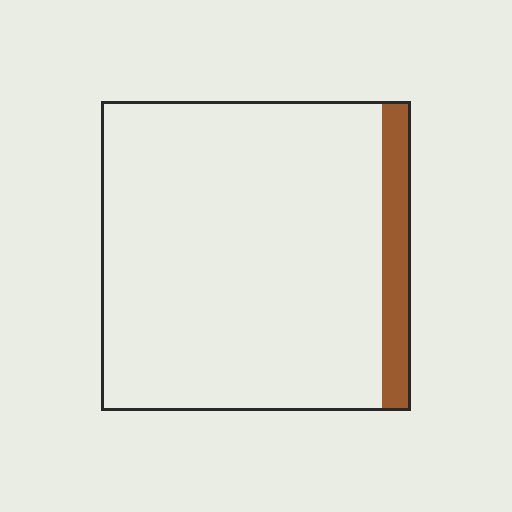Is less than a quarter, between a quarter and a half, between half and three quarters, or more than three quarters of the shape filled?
Less than a quarter.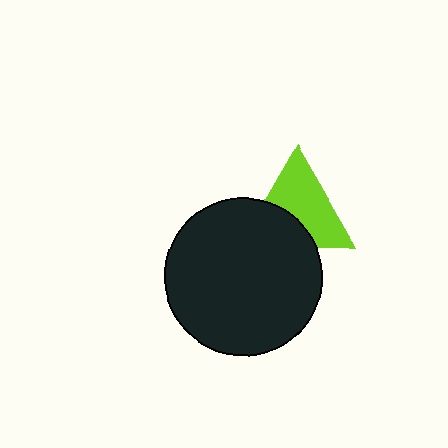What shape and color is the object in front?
The object in front is a black circle.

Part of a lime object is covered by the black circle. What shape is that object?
It is a triangle.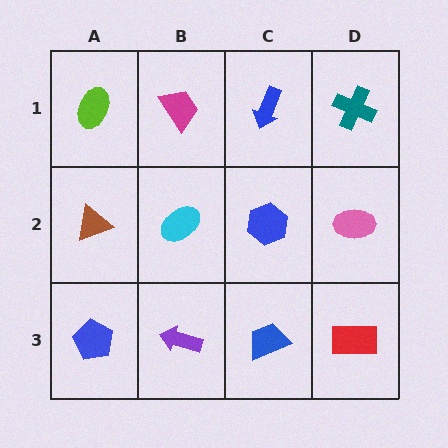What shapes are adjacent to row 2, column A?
A lime ellipse (row 1, column A), a blue pentagon (row 3, column A), a cyan ellipse (row 2, column B).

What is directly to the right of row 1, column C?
A teal cross.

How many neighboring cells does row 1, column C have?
3.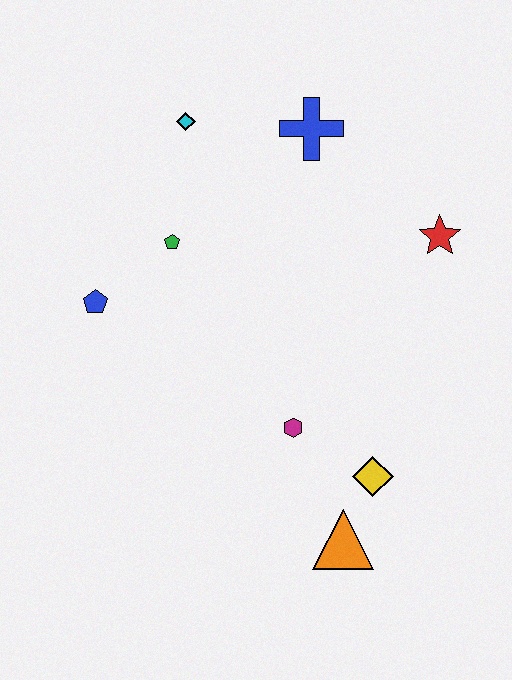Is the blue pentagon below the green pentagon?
Yes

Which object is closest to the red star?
The blue cross is closest to the red star.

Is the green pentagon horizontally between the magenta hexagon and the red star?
No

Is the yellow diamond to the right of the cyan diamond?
Yes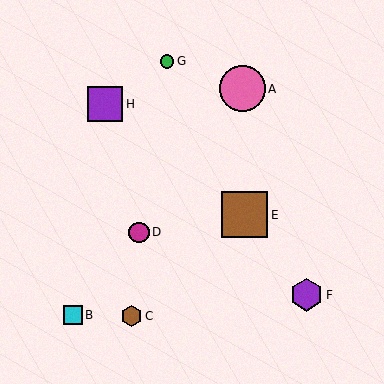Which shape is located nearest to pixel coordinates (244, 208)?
The brown square (labeled E) at (245, 215) is nearest to that location.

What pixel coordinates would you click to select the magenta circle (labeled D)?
Click at (139, 232) to select the magenta circle D.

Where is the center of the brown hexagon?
The center of the brown hexagon is at (132, 316).